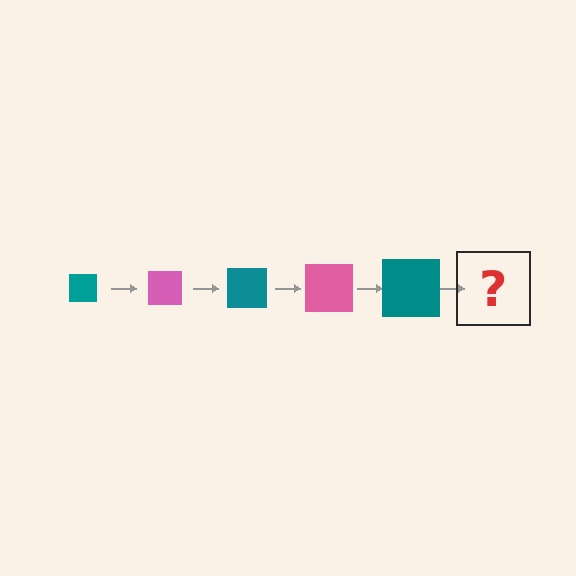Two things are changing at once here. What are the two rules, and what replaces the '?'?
The two rules are that the square grows larger each step and the color cycles through teal and pink. The '?' should be a pink square, larger than the previous one.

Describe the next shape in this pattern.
It should be a pink square, larger than the previous one.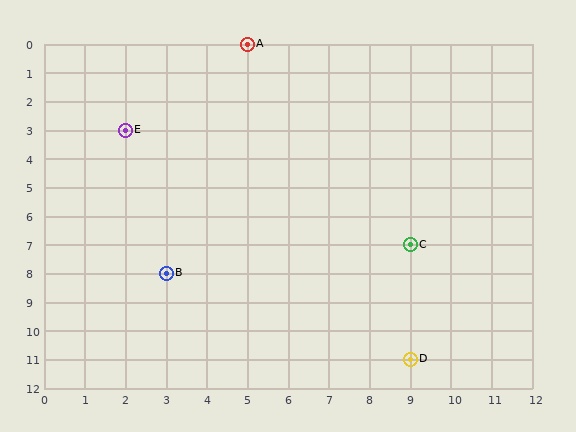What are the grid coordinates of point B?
Point B is at grid coordinates (3, 8).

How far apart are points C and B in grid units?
Points C and B are 6 columns and 1 row apart (about 6.1 grid units diagonally).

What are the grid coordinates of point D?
Point D is at grid coordinates (9, 11).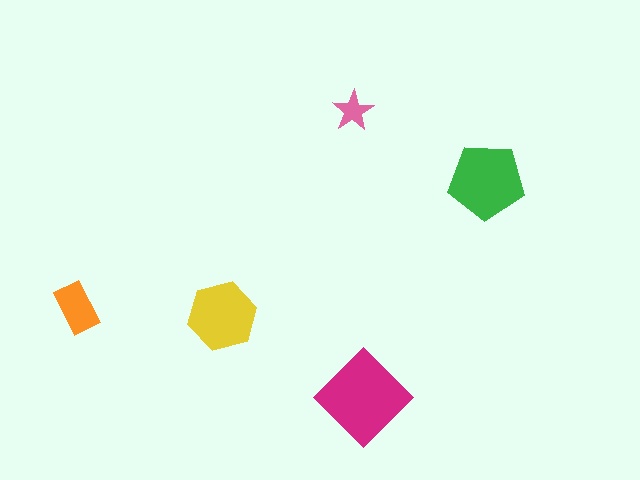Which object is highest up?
The pink star is topmost.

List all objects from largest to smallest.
The magenta diamond, the green pentagon, the yellow hexagon, the orange rectangle, the pink star.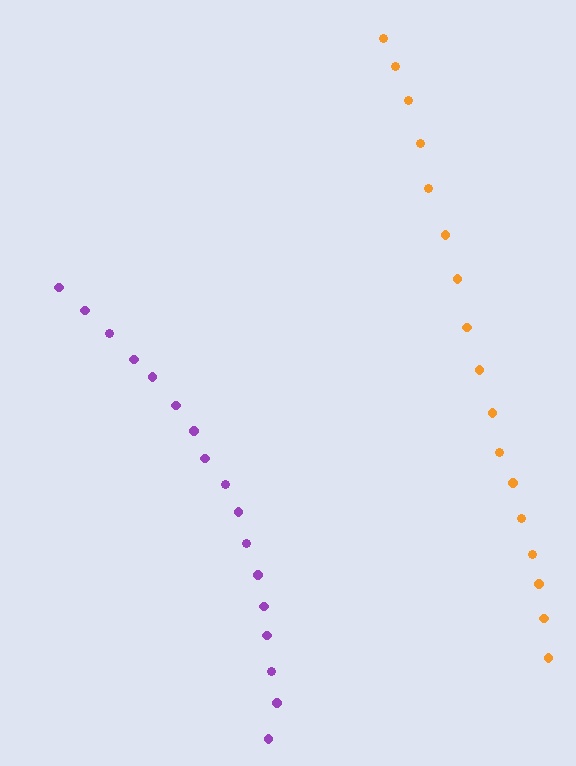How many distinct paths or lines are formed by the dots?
There are 2 distinct paths.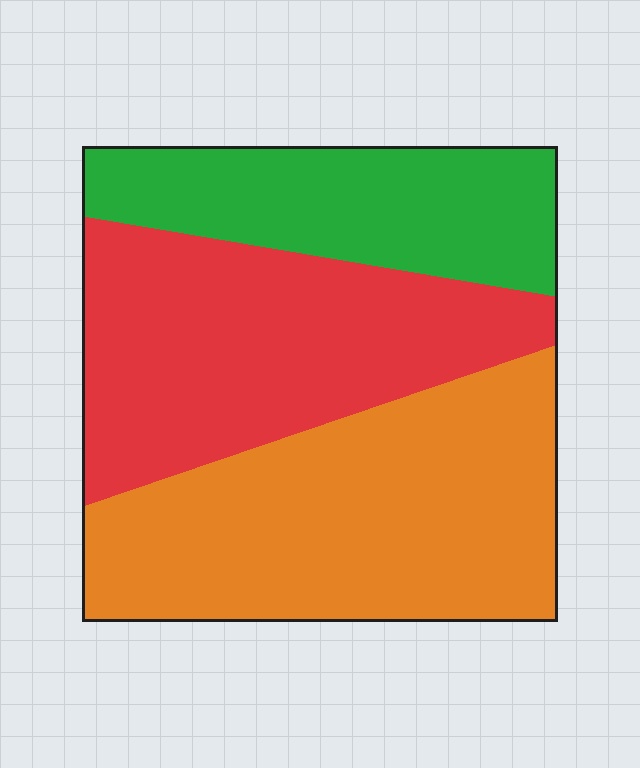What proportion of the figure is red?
Red takes up about three eighths (3/8) of the figure.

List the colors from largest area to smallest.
From largest to smallest: orange, red, green.